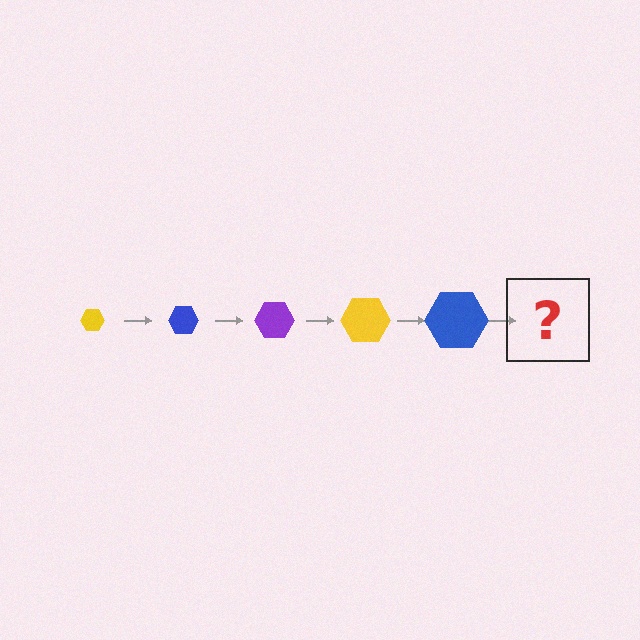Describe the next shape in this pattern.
It should be a purple hexagon, larger than the previous one.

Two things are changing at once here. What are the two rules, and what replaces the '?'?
The two rules are that the hexagon grows larger each step and the color cycles through yellow, blue, and purple. The '?' should be a purple hexagon, larger than the previous one.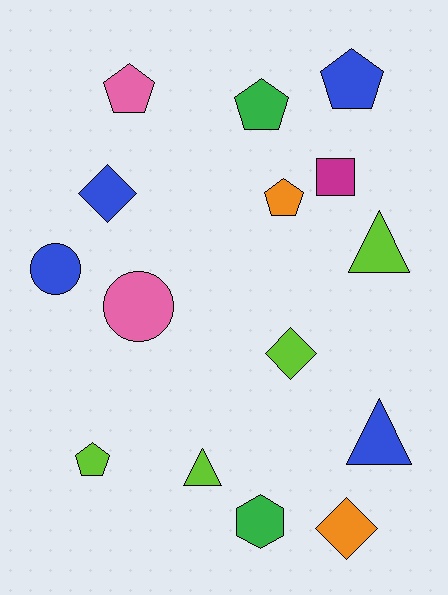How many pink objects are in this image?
There are 2 pink objects.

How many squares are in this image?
There is 1 square.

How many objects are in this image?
There are 15 objects.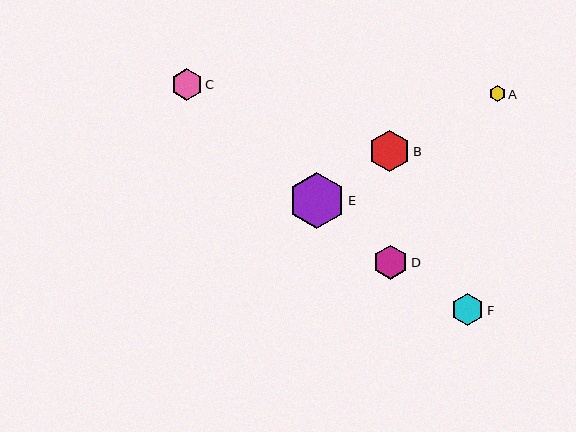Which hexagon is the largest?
Hexagon E is the largest with a size of approximately 56 pixels.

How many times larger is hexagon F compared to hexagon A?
Hexagon F is approximately 2.1 times the size of hexagon A.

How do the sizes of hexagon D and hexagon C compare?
Hexagon D and hexagon C are approximately the same size.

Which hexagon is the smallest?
Hexagon A is the smallest with a size of approximately 15 pixels.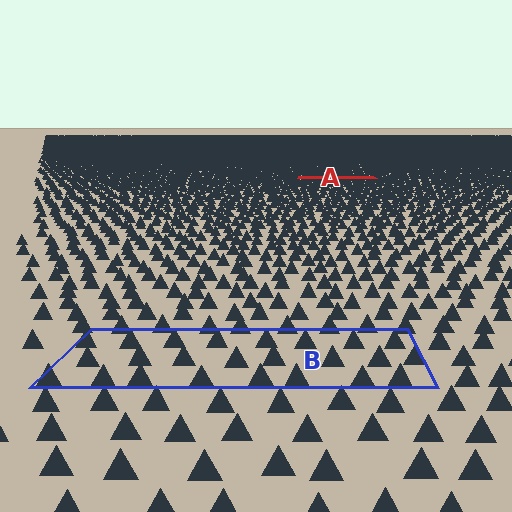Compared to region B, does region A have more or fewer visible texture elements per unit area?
Region A has more texture elements per unit area — they are packed more densely because it is farther away.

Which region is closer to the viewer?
Region B is closer. The texture elements there are larger and more spread out.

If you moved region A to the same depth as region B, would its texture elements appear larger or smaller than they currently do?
They would appear larger. At a closer depth, the same texture elements are projected at a bigger on-screen size.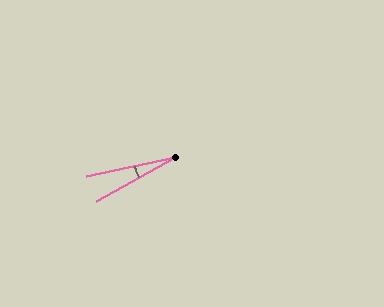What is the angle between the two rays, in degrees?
Approximately 17 degrees.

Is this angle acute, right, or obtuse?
It is acute.